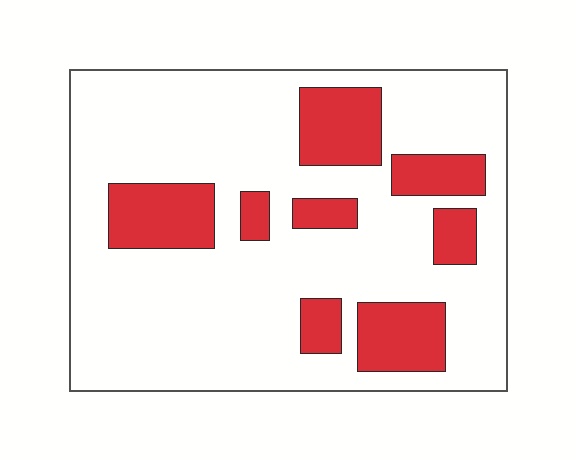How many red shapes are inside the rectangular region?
8.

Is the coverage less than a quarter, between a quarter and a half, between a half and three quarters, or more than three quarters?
Less than a quarter.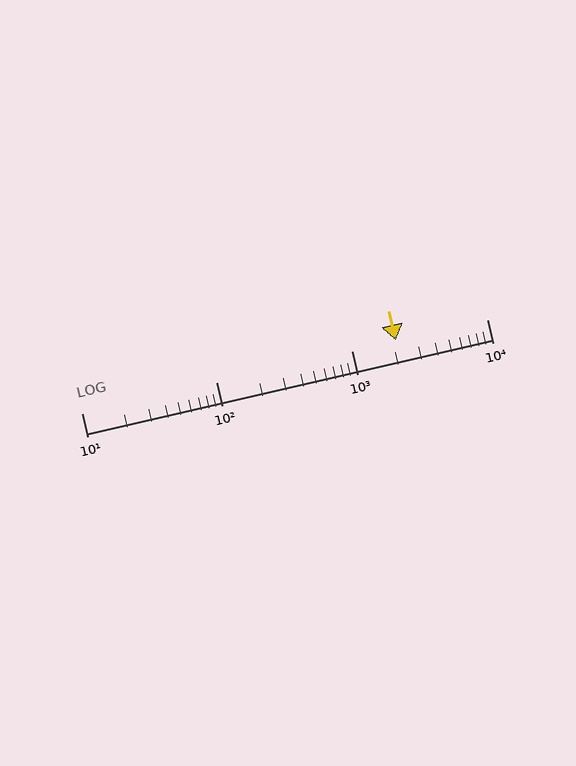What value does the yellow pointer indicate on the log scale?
The pointer indicates approximately 2100.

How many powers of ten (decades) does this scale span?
The scale spans 3 decades, from 10 to 10000.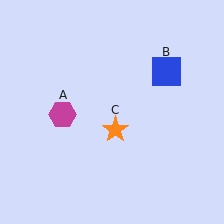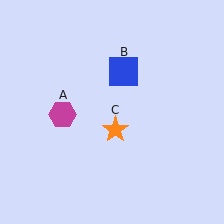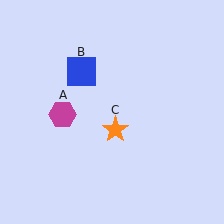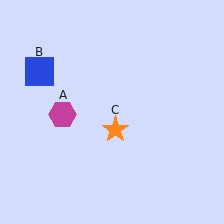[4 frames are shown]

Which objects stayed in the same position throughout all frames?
Magenta hexagon (object A) and orange star (object C) remained stationary.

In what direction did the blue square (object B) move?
The blue square (object B) moved left.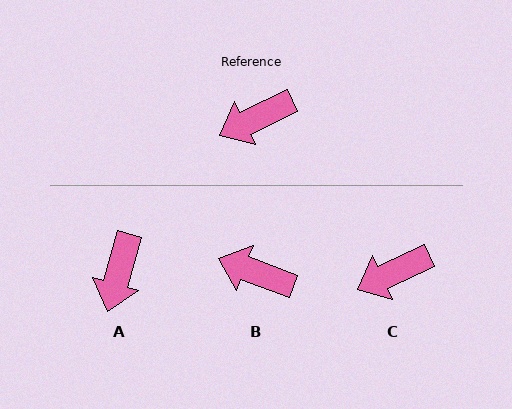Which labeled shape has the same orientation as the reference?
C.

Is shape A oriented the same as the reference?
No, it is off by about 49 degrees.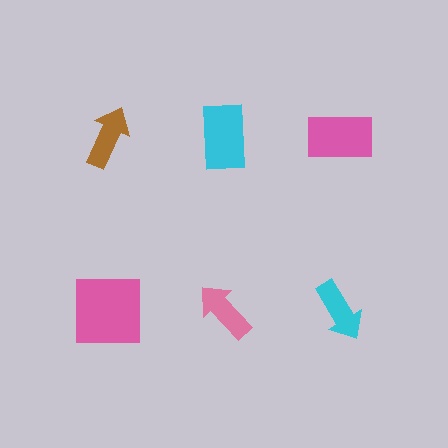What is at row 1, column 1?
A brown arrow.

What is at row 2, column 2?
A pink arrow.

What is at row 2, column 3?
A cyan arrow.